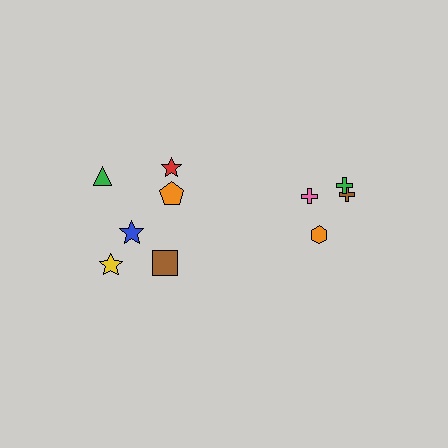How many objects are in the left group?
There are 6 objects.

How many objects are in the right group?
There are 4 objects.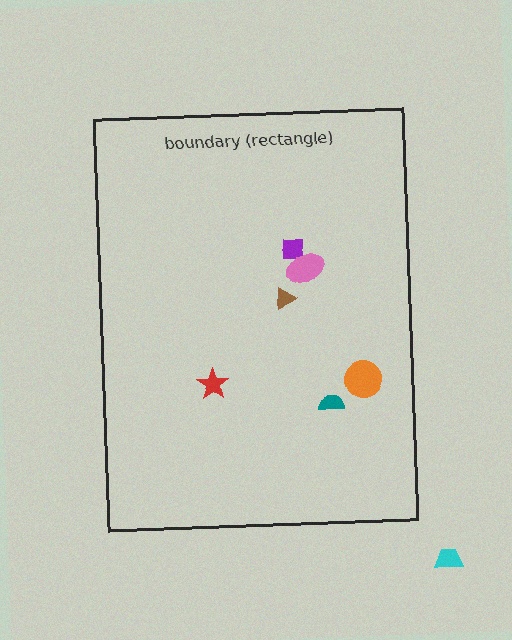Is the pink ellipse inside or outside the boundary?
Inside.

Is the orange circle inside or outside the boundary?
Inside.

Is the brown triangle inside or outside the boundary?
Inside.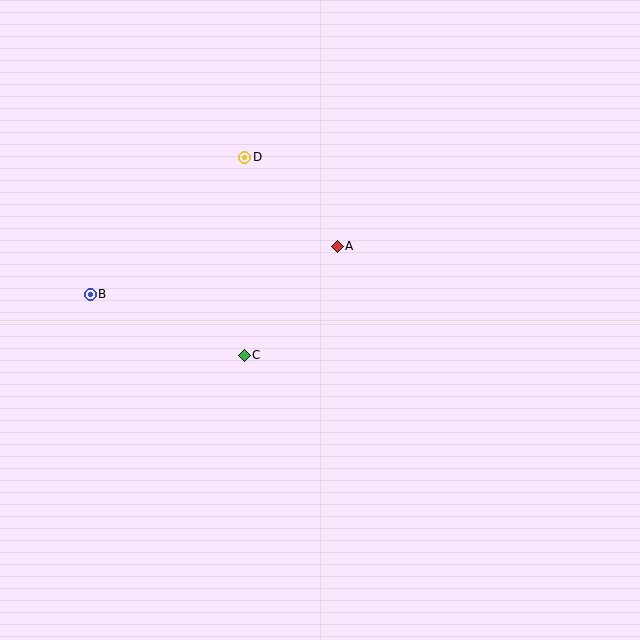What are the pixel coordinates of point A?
Point A is at (337, 246).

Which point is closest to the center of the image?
Point A at (337, 246) is closest to the center.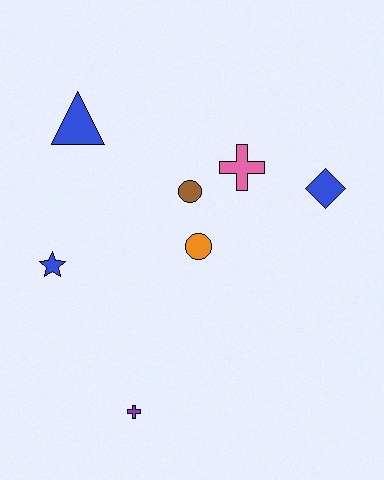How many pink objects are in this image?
There is 1 pink object.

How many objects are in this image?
There are 7 objects.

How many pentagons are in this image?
There are no pentagons.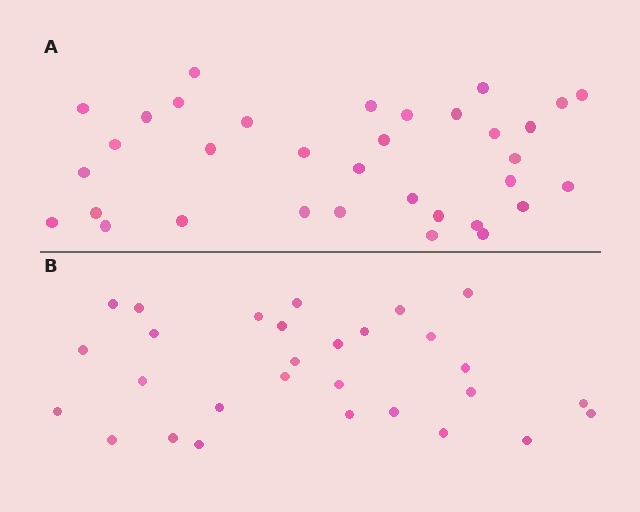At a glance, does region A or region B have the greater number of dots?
Region A (the top region) has more dots.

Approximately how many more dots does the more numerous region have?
Region A has about 5 more dots than region B.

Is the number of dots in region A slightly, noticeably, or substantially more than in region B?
Region A has only slightly more — the two regions are fairly close. The ratio is roughly 1.2 to 1.